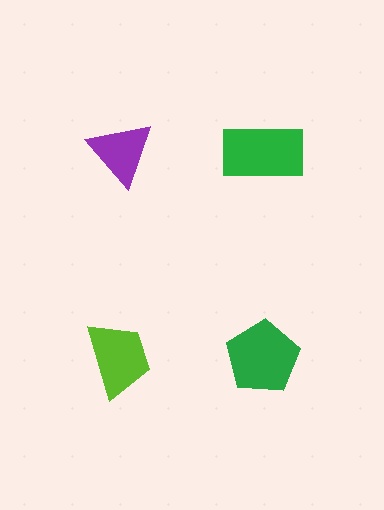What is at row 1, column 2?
A green rectangle.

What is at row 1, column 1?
A purple triangle.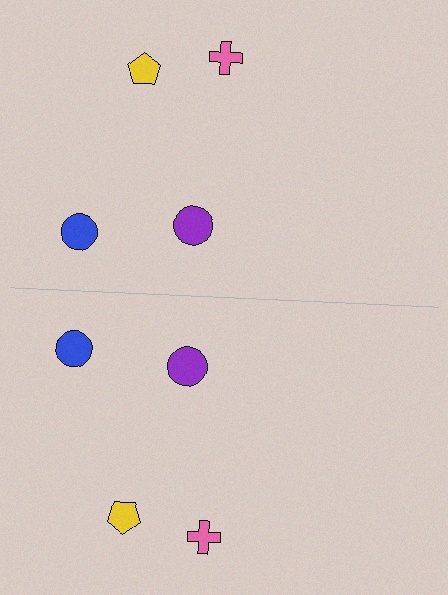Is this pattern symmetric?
Yes, this pattern has bilateral (reflection) symmetry.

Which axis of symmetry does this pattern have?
The pattern has a horizontal axis of symmetry running through the center of the image.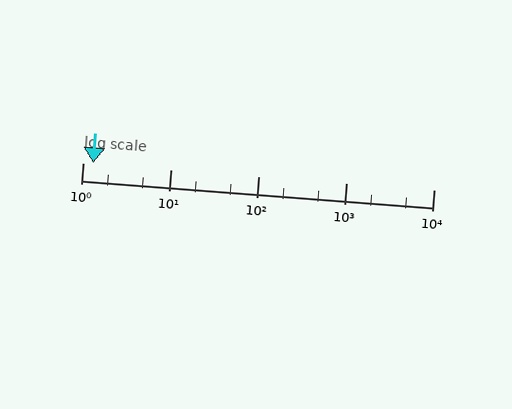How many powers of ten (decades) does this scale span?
The scale spans 4 decades, from 1 to 10000.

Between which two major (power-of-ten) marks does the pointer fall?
The pointer is between 1 and 10.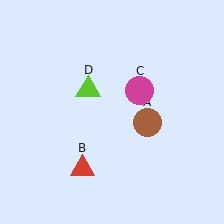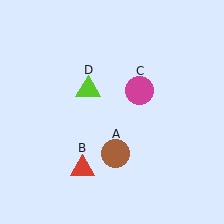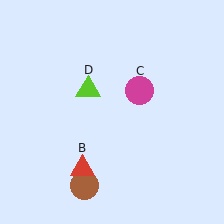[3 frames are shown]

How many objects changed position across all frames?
1 object changed position: brown circle (object A).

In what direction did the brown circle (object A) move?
The brown circle (object A) moved down and to the left.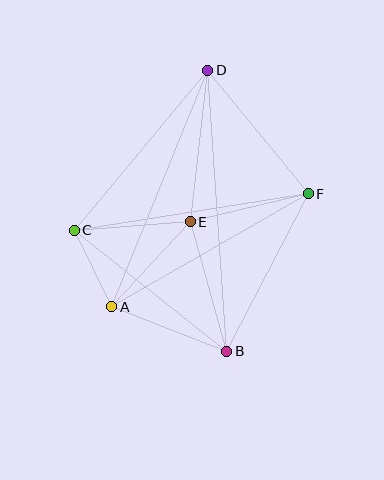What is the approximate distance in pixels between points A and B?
The distance between A and B is approximately 123 pixels.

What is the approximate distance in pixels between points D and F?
The distance between D and F is approximately 159 pixels.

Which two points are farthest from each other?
Points B and D are farthest from each other.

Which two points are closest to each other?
Points A and C are closest to each other.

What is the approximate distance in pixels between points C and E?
The distance between C and E is approximately 117 pixels.